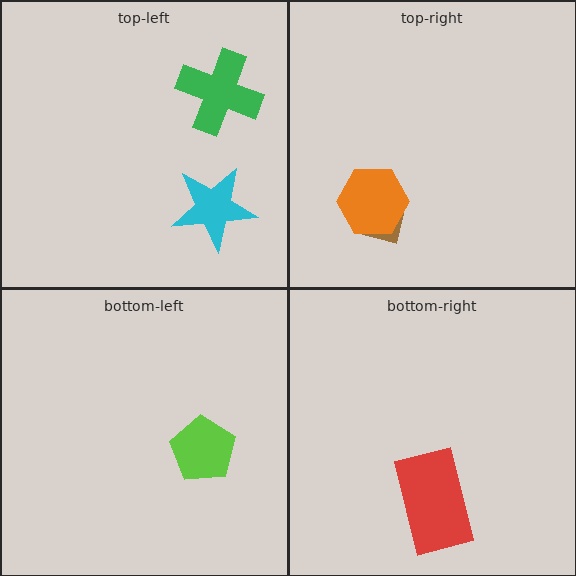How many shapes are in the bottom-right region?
1.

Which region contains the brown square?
The top-right region.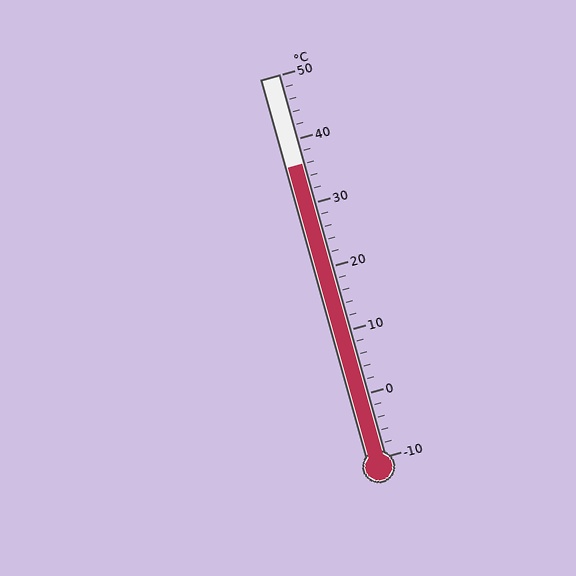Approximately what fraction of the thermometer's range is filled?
The thermometer is filled to approximately 75% of its range.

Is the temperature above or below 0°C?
The temperature is above 0°C.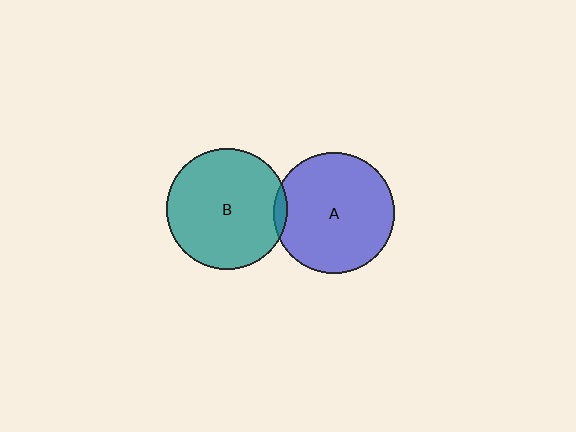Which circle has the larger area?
Circle B (teal).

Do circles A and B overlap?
Yes.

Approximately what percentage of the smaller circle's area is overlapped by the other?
Approximately 5%.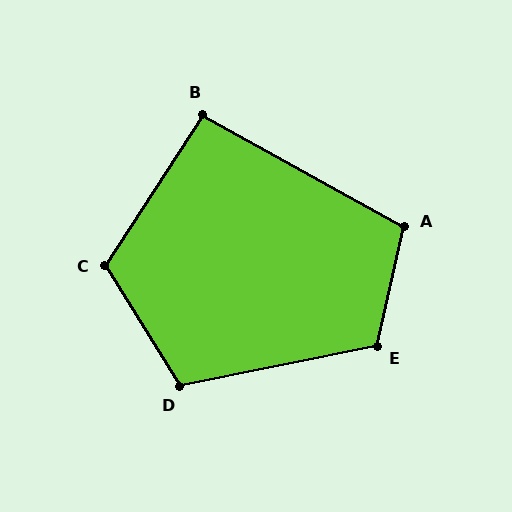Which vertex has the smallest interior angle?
B, at approximately 94 degrees.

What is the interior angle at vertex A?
Approximately 106 degrees (obtuse).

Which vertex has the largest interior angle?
C, at approximately 115 degrees.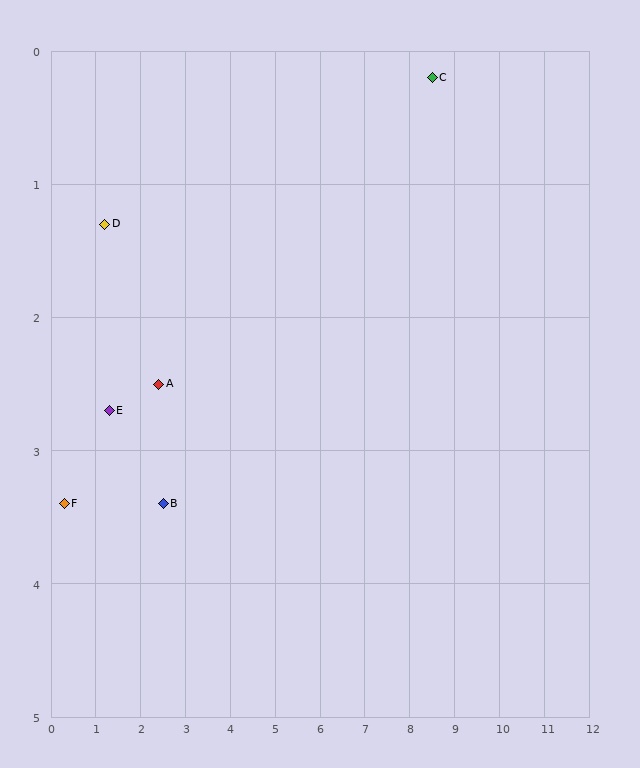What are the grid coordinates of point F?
Point F is at approximately (0.3, 3.4).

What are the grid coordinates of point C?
Point C is at approximately (8.5, 0.2).